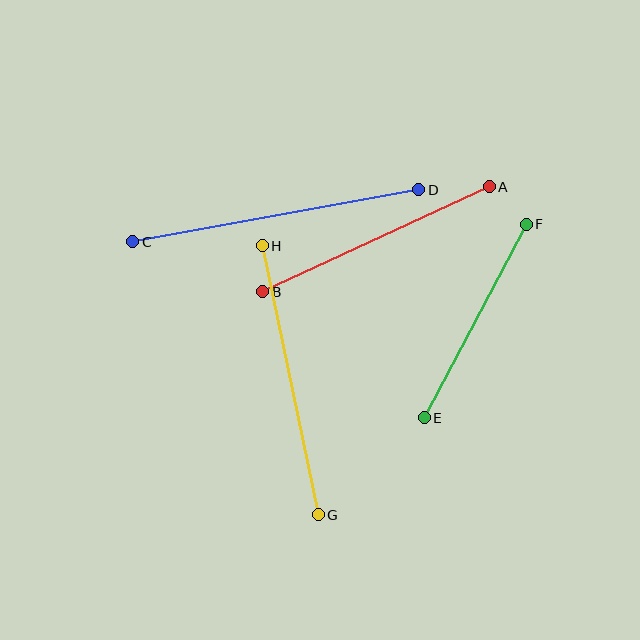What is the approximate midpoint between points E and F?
The midpoint is at approximately (475, 321) pixels.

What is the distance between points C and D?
The distance is approximately 291 pixels.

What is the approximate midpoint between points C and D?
The midpoint is at approximately (276, 216) pixels.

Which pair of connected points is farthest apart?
Points C and D are farthest apart.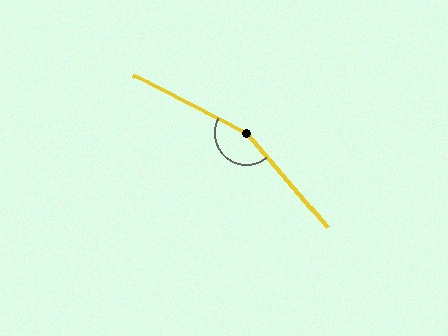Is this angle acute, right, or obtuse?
It is obtuse.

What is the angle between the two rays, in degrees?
Approximately 158 degrees.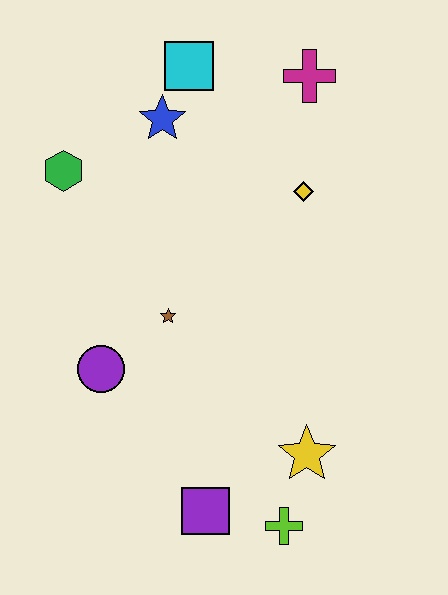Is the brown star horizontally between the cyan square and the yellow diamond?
No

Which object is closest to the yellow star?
The lime cross is closest to the yellow star.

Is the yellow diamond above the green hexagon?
No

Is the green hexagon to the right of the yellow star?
No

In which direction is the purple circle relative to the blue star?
The purple circle is below the blue star.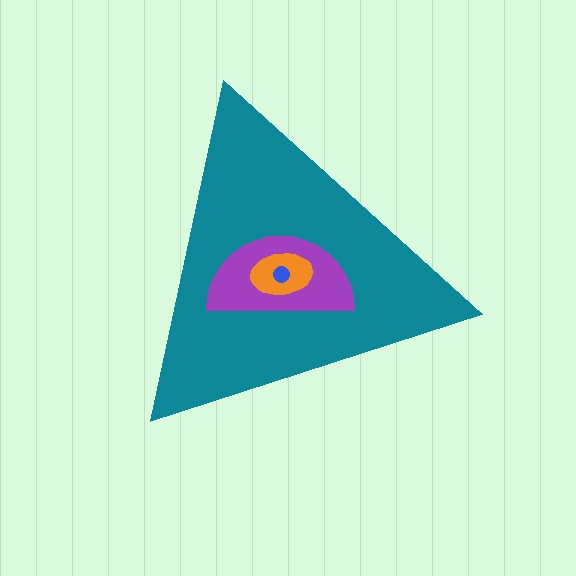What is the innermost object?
The blue circle.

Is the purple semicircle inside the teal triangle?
Yes.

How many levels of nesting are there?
4.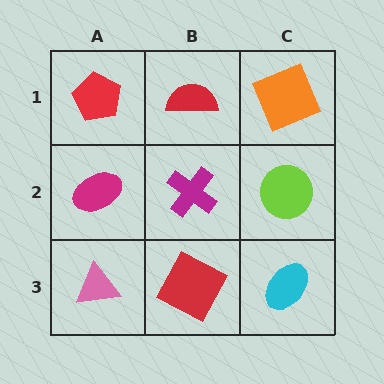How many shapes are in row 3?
3 shapes.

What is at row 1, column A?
A red pentagon.